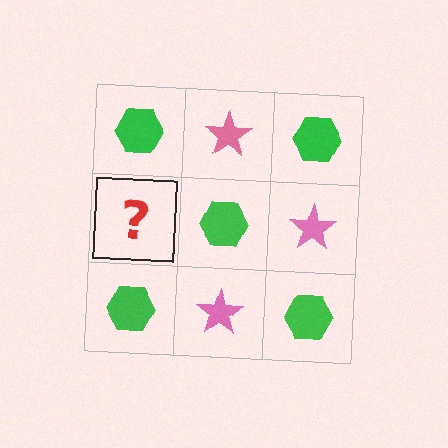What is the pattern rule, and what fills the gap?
The rule is that it alternates green hexagon and pink star in a checkerboard pattern. The gap should be filled with a pink star.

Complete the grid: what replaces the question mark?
The question mark should be replaced with a pink star.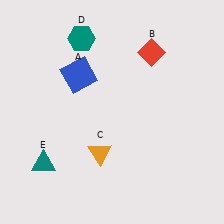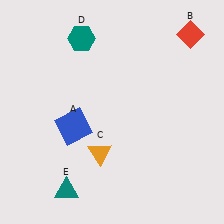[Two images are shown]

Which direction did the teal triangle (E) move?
The teal triangle (E) moved down.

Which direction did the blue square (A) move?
The blue square (A) moved down.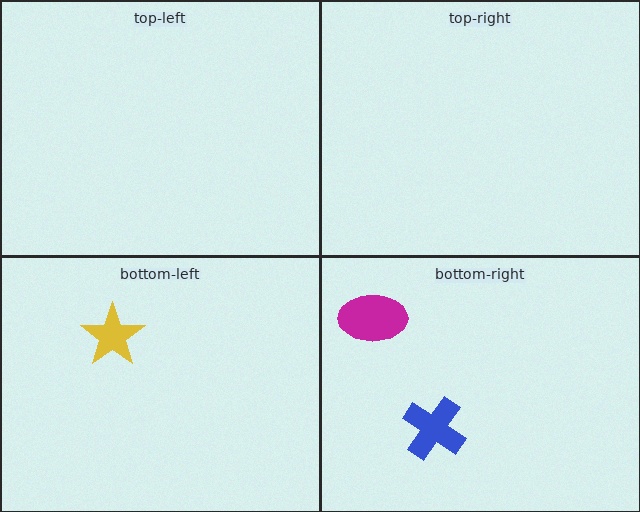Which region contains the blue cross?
The bottom-right region.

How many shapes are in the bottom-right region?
2.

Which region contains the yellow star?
The bottom-left region.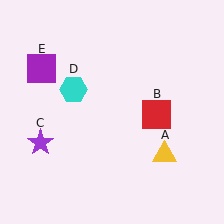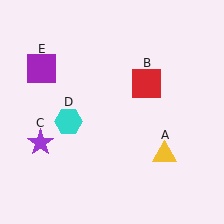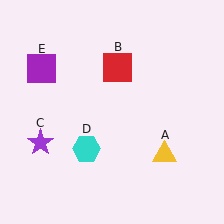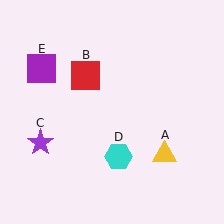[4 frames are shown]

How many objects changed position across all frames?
2 objects changed position: red square (object B), cyan hexagon (object D).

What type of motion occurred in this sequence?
The red square (object B), cyan hexagon (object D) rotated counterclockwise around the center of the scene.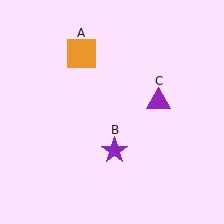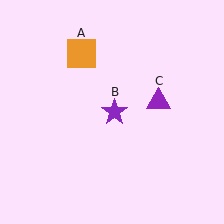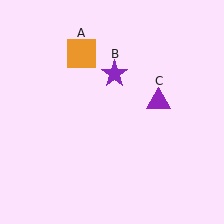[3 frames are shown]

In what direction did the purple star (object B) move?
The purple star (object B) moved up.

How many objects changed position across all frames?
1 object changed position: purple star (object B).